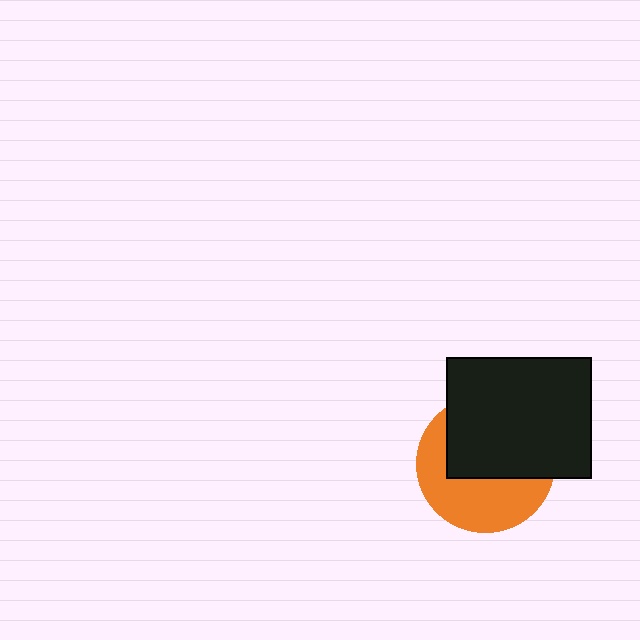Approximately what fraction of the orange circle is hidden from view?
Roughly 54% of the orange circle is hidden behind the black rectangle.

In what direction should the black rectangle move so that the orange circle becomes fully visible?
The black rectangle should move up. That is the shortest direction to clear the overlap and leave the orange circle fully visible.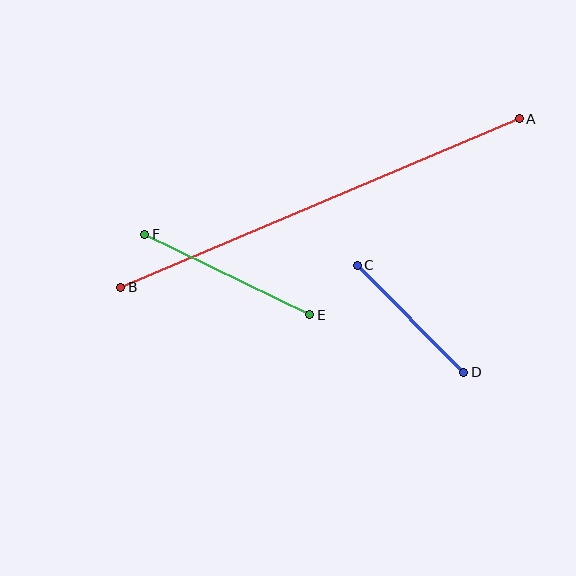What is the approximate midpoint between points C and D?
The midpoint is at approximately (411, 319) pixels.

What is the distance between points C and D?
The distance is approximately 151 pixels.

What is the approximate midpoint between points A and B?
The midpoint is at approximately (320, 203) pixels.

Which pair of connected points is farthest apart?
Points A and B are farthest apart.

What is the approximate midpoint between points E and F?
The midpoint is at approximately (227, 274) pixels.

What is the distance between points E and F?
The distance is approximately 183 pixels.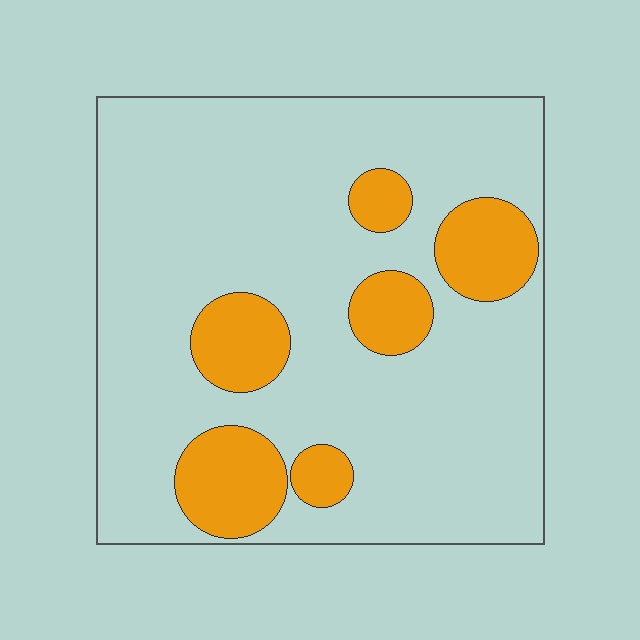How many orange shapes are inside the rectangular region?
6.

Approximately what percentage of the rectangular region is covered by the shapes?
Approximately 20%.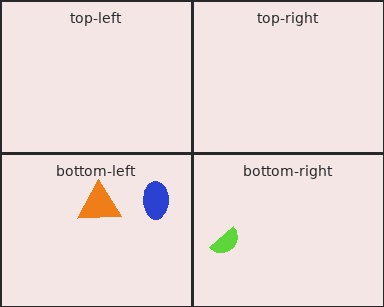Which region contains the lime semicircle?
The bottom-right region.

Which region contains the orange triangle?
The bottom-left region.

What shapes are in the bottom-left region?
The orange triangle, the blue ellipse.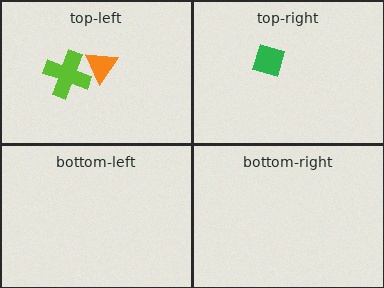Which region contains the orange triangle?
The top-left region.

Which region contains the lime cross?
The top-left region.